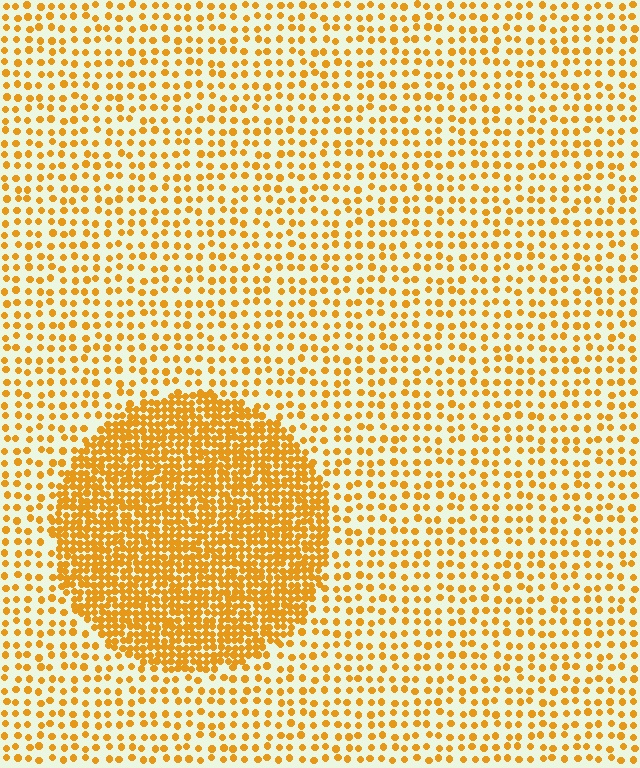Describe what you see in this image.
The image contains small orange elements arranged at two different densities. A circle-shaped region is visible where the elements are more densely packed than the surrounding area.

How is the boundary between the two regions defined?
The boundary is defined by a change in element density (approximately 2.7x ratio). All elements are the same color, size, and shape.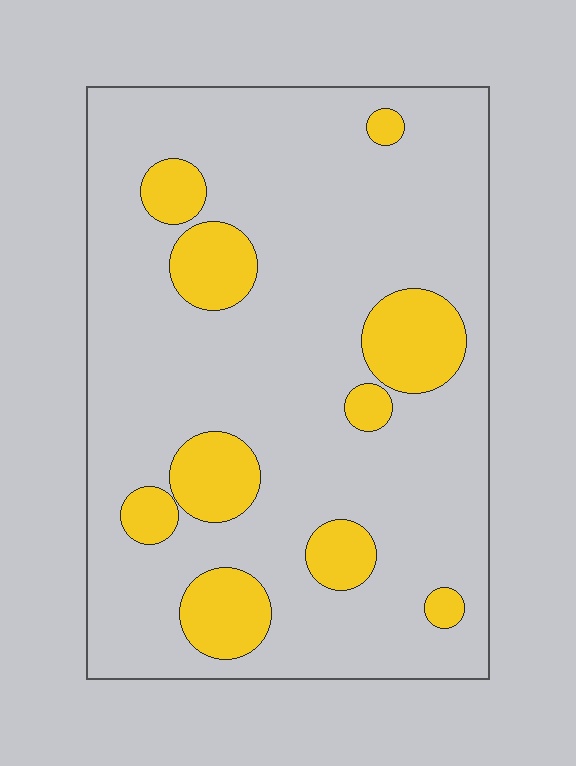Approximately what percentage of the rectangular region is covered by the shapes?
Approximately 20%.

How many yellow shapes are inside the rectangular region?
10.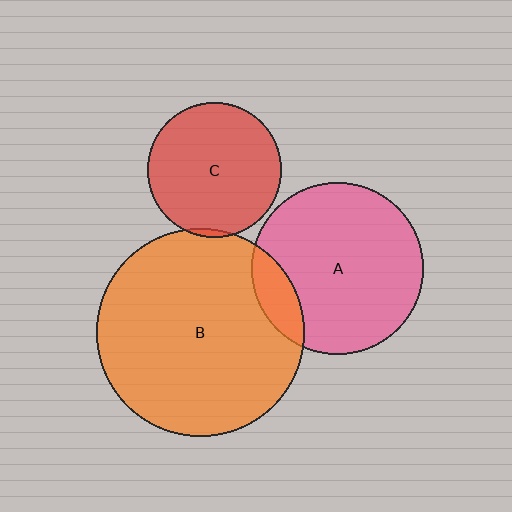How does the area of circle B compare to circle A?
Approximately 1.5 times.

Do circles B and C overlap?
Yes.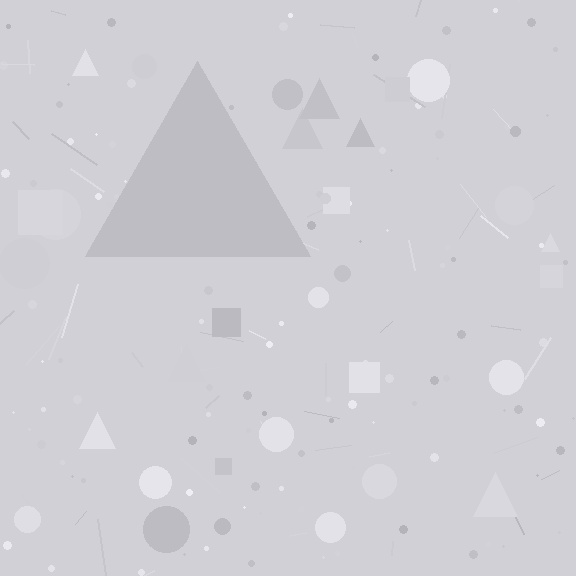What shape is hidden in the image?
A triangle is hidden in the image.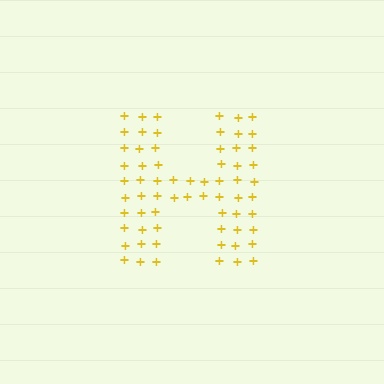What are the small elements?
The small elements are plus signs.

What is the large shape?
The large shape is the letter H.